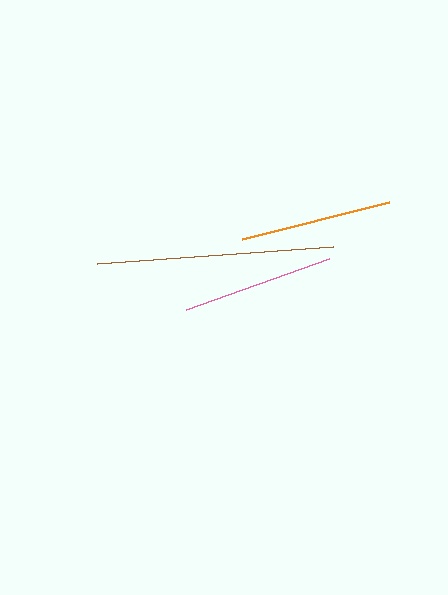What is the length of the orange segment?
The orange segment is approximately 152 pixels long.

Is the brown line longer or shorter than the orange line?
The brown line is longer than the orange line.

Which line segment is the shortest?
The orange line is the shortest at approximately 152 pixels.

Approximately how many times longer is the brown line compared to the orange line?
The brown line is approximately 1.6 times the length of the orange line.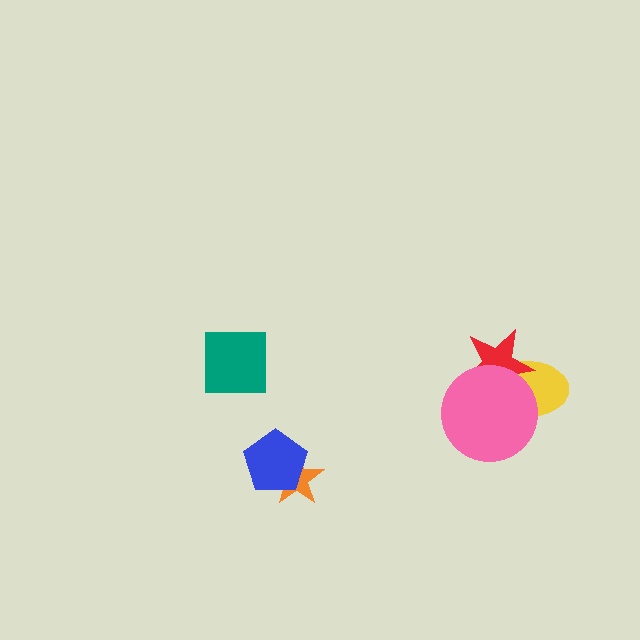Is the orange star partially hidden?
Yes, it is partially covered by another shape.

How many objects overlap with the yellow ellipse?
2 objects overlap with the yellow ellipse.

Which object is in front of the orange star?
The blue pentagon is in front of the orange star.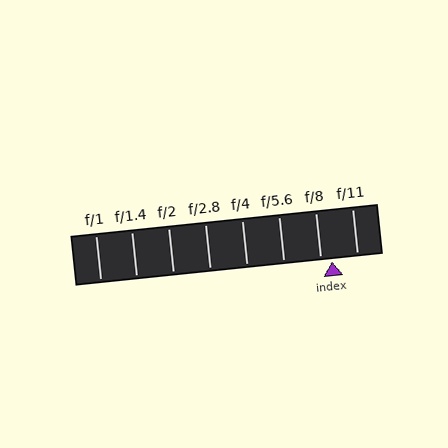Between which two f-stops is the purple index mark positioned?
The index mark is between f/8 and f/11.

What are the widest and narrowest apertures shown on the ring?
The widest aperture shown is f/1 and the narrowest is f/11.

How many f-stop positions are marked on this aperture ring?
There are 8 f-stop positions marked.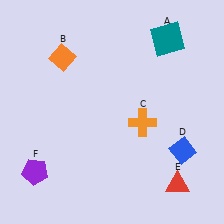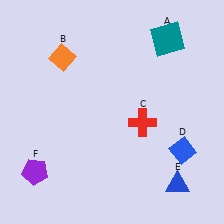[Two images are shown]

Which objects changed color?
C changed from orange to red. E changed from red to blue.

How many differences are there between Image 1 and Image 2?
There are 2 differences between the two images.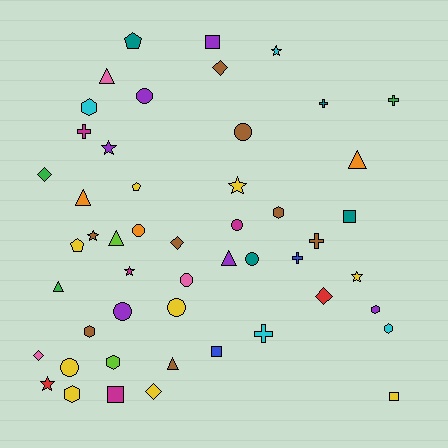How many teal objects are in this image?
There are 4 teal objects.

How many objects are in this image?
There are 50 objects.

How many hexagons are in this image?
There are 7 hexagons.